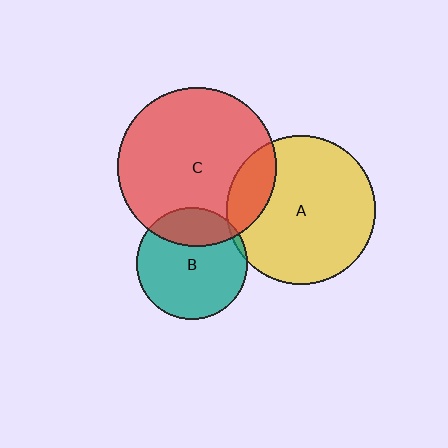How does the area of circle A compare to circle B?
Approximately 1.8 times.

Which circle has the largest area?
Circle C (red).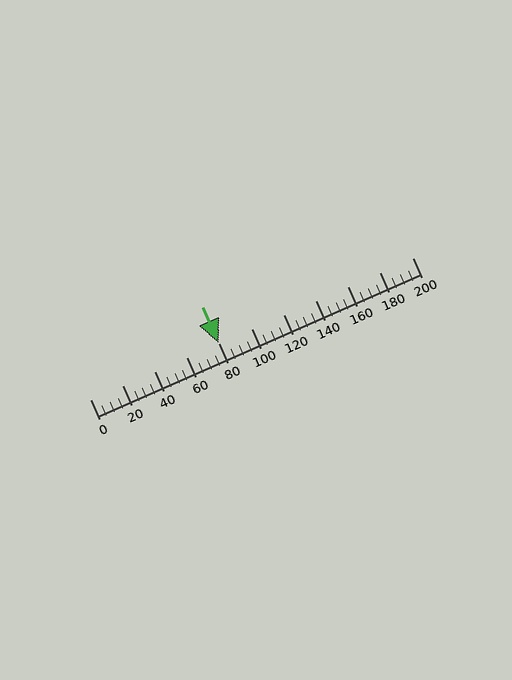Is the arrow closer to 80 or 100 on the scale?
The arrow is closer to 80.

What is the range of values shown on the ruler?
The ruler shows values from 0 to 200.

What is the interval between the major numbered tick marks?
The major tick marks are spaced 20 units apart.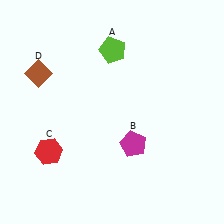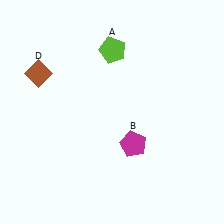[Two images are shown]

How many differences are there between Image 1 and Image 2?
There is 1 difference between the two images.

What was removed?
The red hexagon (C) was removed in Image 2.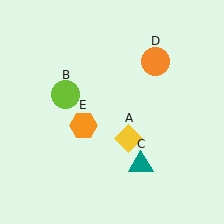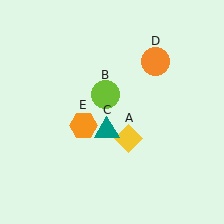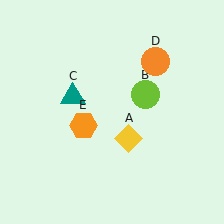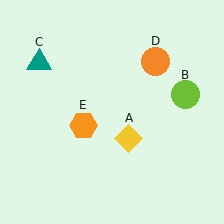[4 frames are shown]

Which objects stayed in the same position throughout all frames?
Yellow diamond (object A) and orange circle (object D) and orange hexagon (object E) remained stationary.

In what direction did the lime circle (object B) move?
The lime circle (object B) moved right.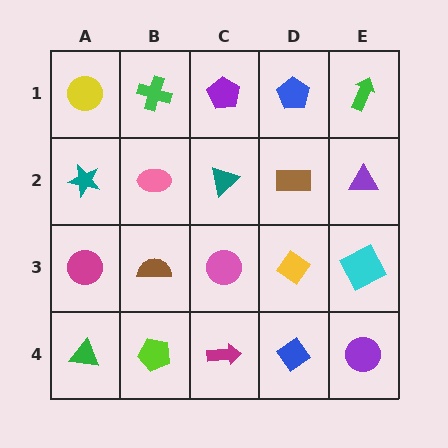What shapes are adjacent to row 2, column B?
A green cross (row 1, column B), a brown semicircle (row 3, column B), a teal star (row 2, column A), a teal triangle (row 2, column C).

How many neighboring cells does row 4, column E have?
2.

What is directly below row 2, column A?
A magenta circle.